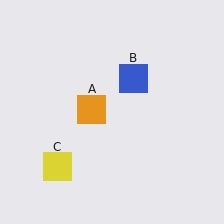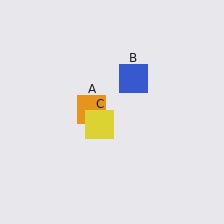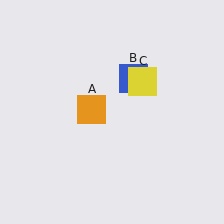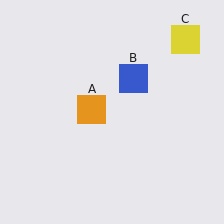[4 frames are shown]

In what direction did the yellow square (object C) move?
The yellow square (object C) moved up and to the right.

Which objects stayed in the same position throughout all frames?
Orange square (object A) and blue square (object B) remained stationary.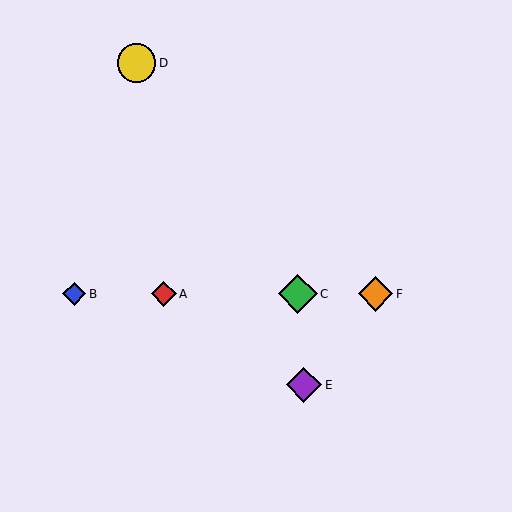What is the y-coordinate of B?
Object B is at y≈294.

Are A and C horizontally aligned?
Yes, both are at y≈294.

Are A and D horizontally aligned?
No, A is at y≈294 and D is at y≈63.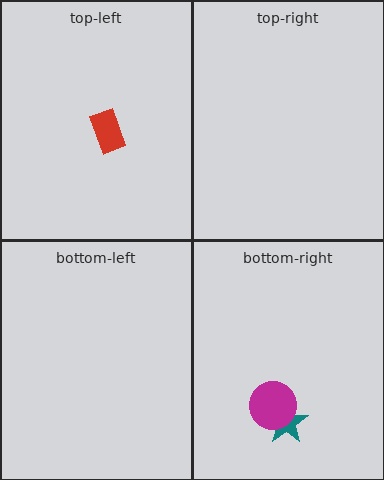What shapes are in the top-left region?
The red rectangle.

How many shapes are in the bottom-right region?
2.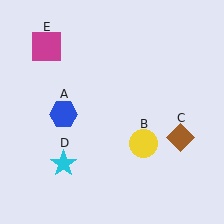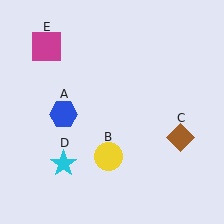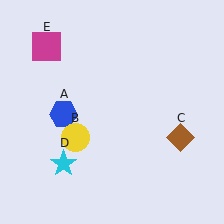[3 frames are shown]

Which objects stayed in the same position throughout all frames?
Blue hexagon (object A) and brown diamond (object C) and cyan star (object D) and magenta square (object E) remained stationary.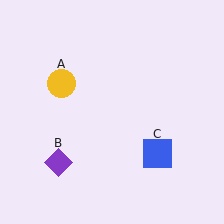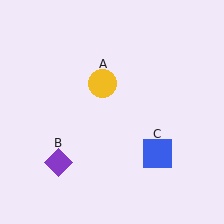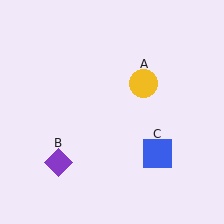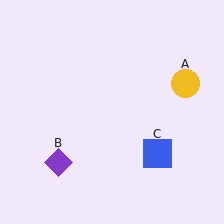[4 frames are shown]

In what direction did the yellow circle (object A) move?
The yellow circle (object A) moved right.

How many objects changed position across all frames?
1 object changed position: yellow circle (object A).